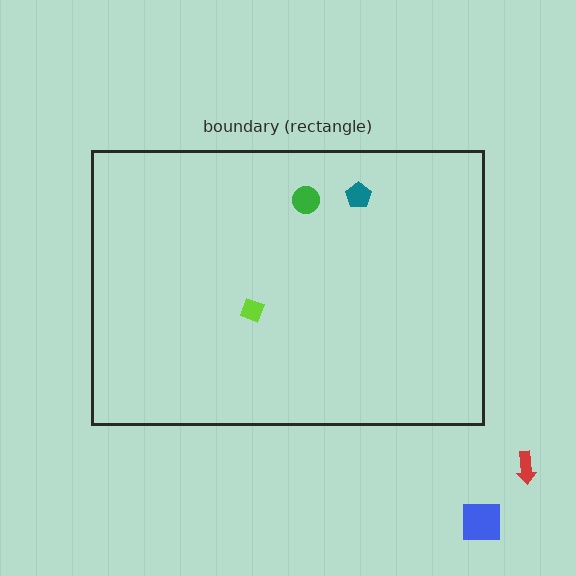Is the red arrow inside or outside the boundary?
Outside.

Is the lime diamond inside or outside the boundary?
Inside.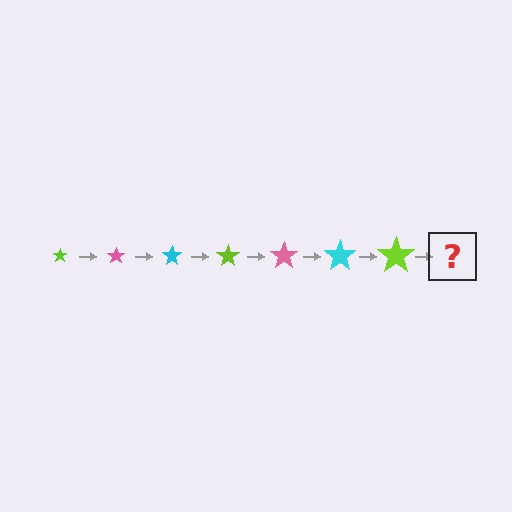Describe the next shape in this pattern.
It should be a pink star, larger than the previous one.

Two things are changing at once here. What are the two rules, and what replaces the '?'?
The two rules are that the star grows larger each step and the color cycles through lime, pink, and cyan. The '?' should be a pink star, larger than the previous one.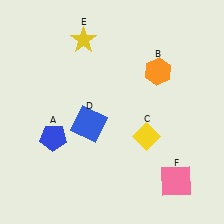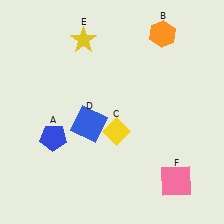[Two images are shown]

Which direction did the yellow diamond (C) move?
The yellow diamond (C) moved left.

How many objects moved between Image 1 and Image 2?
2 objects moved between the two images.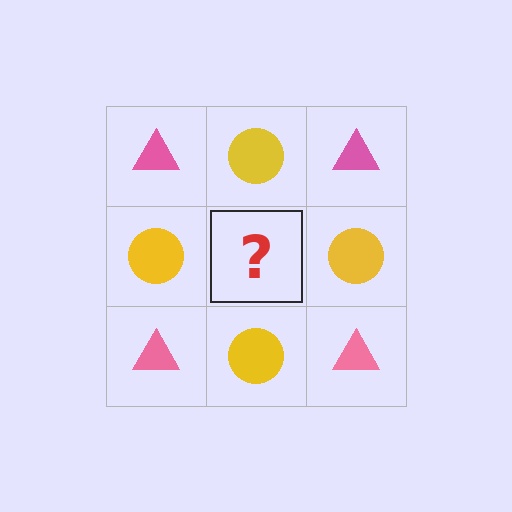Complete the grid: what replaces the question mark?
The question mark should be replaced with a pink triangle.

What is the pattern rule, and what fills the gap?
The rule is that it alternates pink triangle and yellow circle in a checkerboard pattern. The gap should be filled with a pink triangle.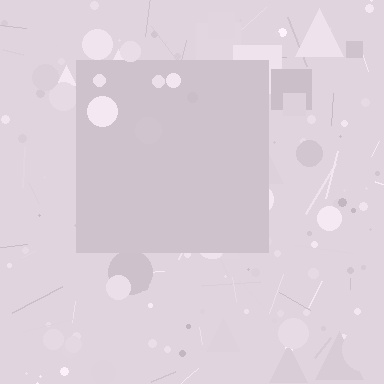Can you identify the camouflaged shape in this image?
The camouflaged shape is a square.